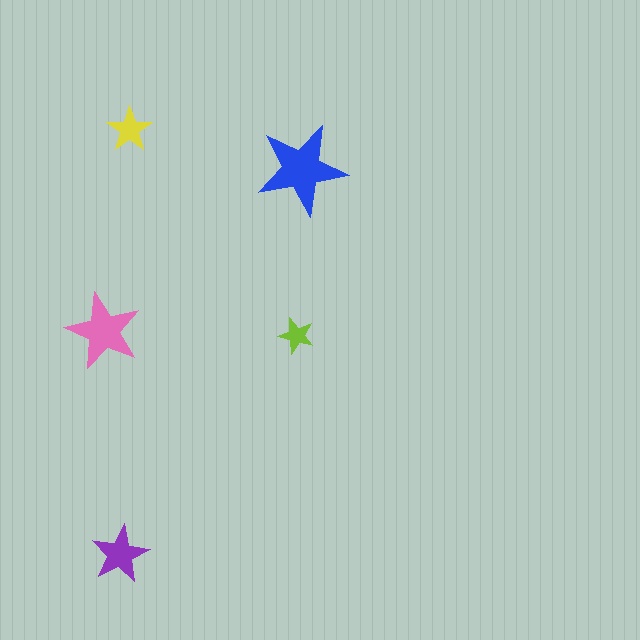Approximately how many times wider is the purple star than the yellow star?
About 1.5 times wider.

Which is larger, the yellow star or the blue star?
The blue one.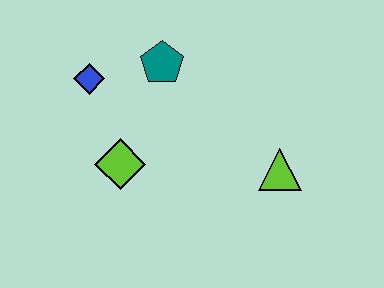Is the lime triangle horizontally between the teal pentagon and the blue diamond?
No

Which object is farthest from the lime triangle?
The blue diamond is farthest from the lime triangle.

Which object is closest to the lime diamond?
The blue diamond is closest to the lime diamond.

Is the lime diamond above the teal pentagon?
No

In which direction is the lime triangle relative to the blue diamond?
The lime triangle is to the right of the blue diamond.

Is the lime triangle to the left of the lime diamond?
No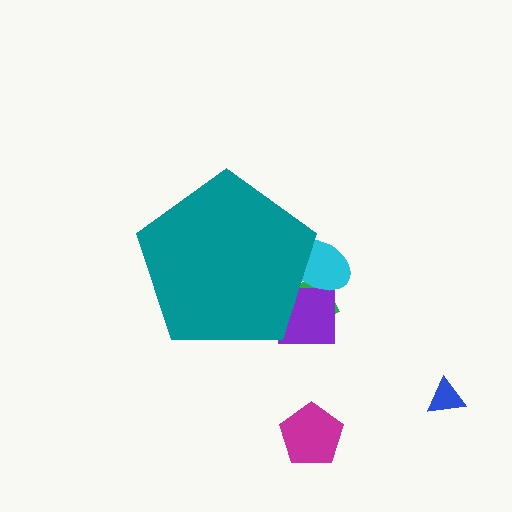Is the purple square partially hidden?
Yes, the purple square is partially hidden behind the teal pentagon.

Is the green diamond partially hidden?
Yes, the green diamond is partially hidden behind the teal pentagon.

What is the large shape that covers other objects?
A teal pentagon.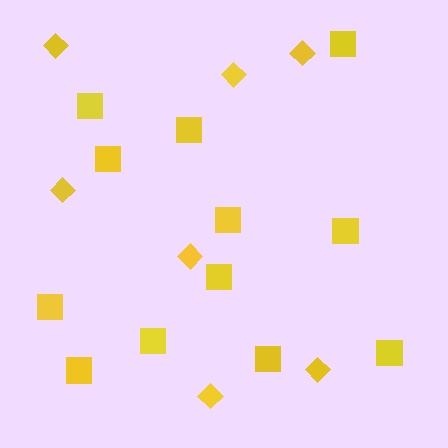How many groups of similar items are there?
There are 2 groups: one group of squares (12) and one group of diamonds (7).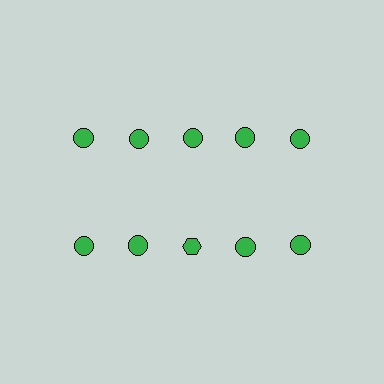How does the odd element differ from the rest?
It has a different shape: hexagon instead of circle.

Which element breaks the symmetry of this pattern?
The green hexagon in the second row, center column breaks the symmetry. All other shapes are green circles.